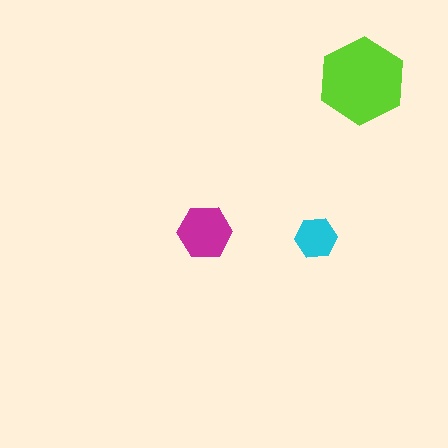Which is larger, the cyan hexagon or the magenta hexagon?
The magenta one.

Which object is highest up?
The lime hexagon is topmost.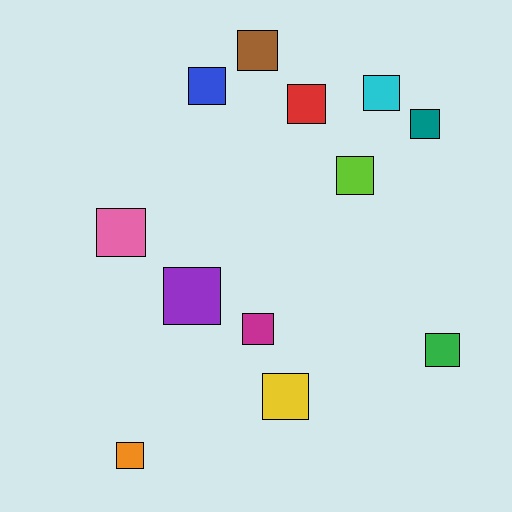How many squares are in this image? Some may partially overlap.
There are 12 squares.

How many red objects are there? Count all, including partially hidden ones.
There is 1 red object.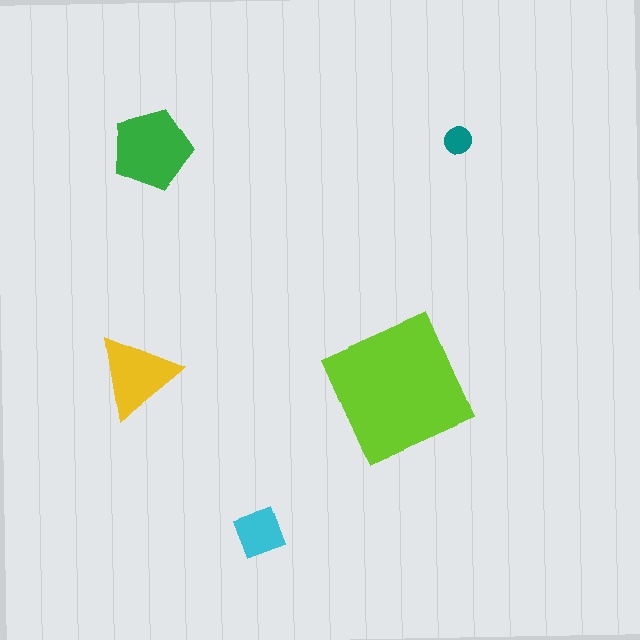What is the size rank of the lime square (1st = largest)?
1st.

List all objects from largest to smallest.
The lime square, the green pentagon, the yellow triangle, the cyan diamond, the teal circle.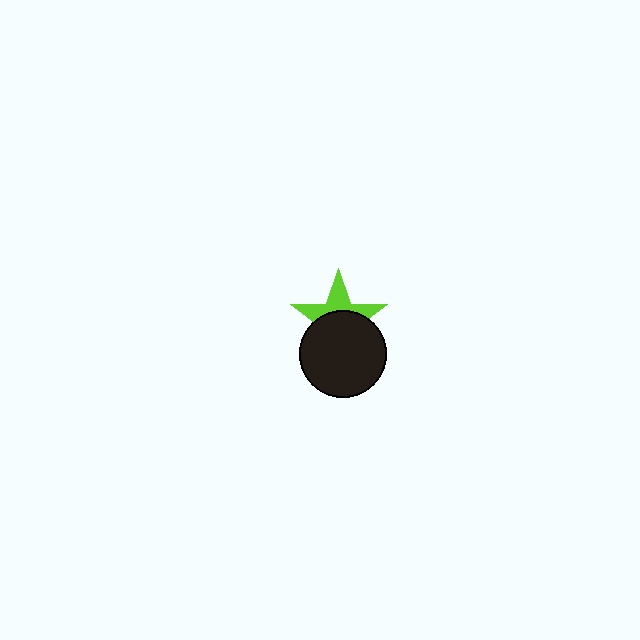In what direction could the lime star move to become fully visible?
The lime star could move up. That would shift it out from behind the black circle entirely.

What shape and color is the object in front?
The object in front is a black circle.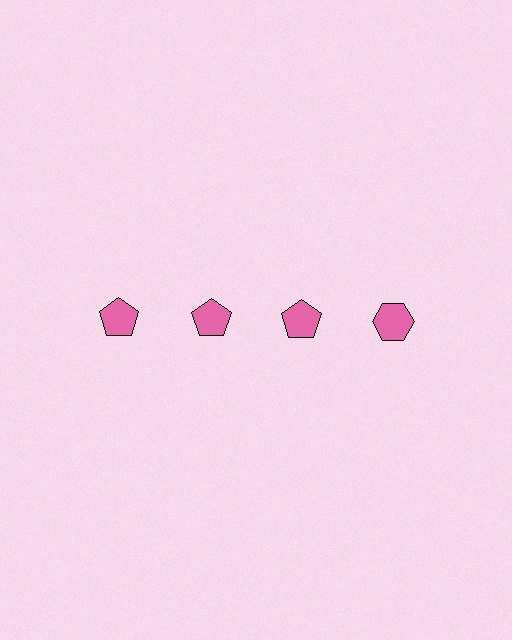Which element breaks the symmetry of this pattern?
The pink hexagon in the top row, second from right column breaks the symmetry. All other shapes are pink pentagons.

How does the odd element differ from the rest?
It has a different shape: hexagon instead of pentagon.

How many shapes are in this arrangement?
There are 4 shapes arranged in a grid pattern.